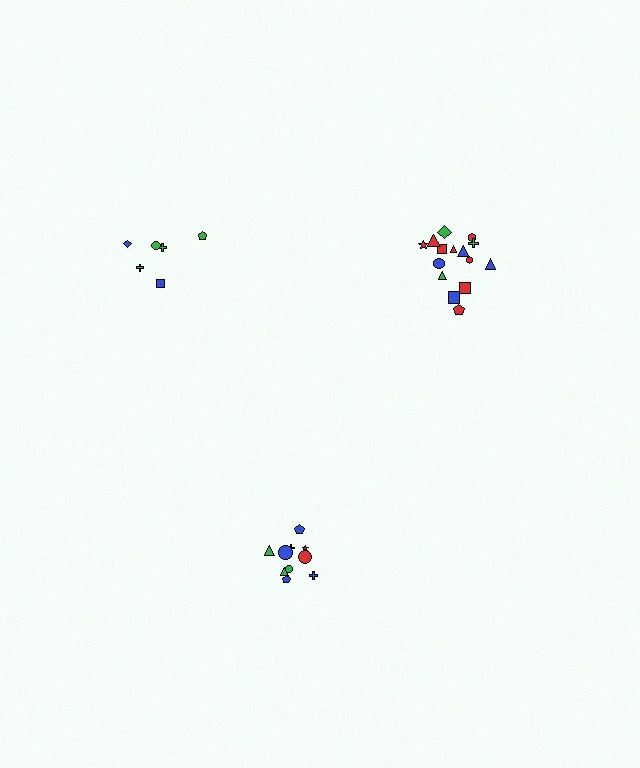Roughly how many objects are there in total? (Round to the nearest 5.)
Roughly 30 objects in total.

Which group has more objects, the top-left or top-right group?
The top-right group.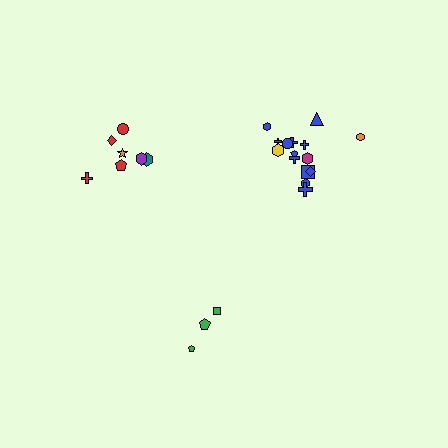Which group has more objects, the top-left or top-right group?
The top-right group.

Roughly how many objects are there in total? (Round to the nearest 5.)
Roughly 25 objects in total.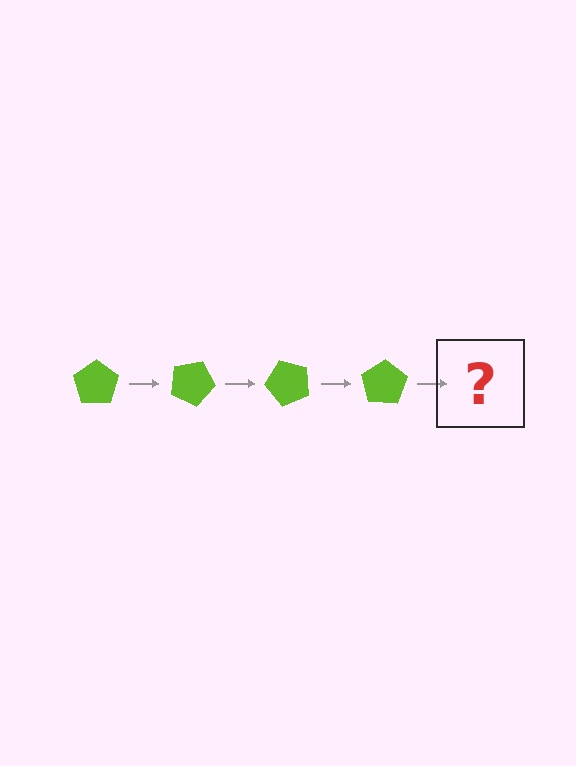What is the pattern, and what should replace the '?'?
The pattern is that the pentagon rotates 25 degrees each step. The '?' should be a lime pentagon rotated 100 degrees.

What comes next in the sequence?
The next element should be a lime pentagon rotated 100 degrees.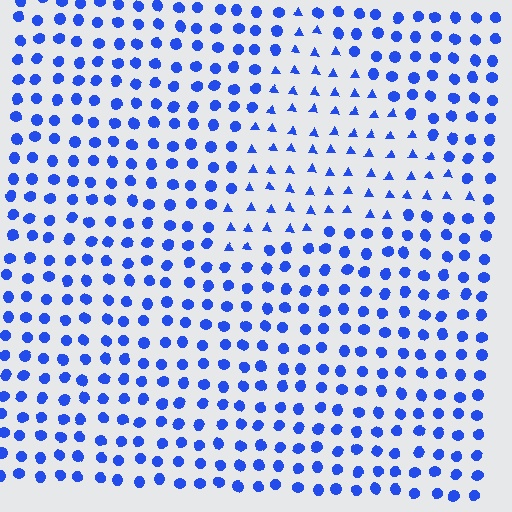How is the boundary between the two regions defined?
The boundary is defined by a change in element shape: triangles inside vs. circles outside. All elements share the same color and spacing.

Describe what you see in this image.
The image is filled with small blue elements arranged in a uniform grid. A triangle-shaped region contains triangles, while the surrounding area contains circles. The boundary is defined purely by the change in element shape.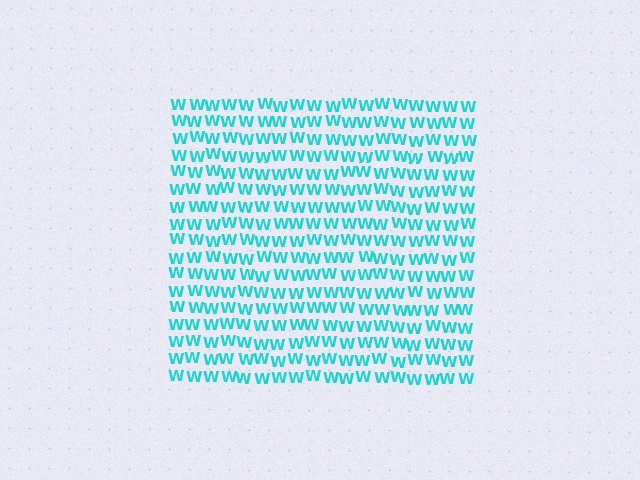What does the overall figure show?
The overall figure shows a square.